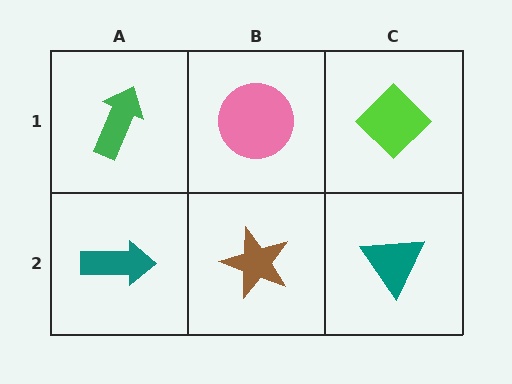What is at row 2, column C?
A teal triangle.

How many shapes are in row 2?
3 shapes.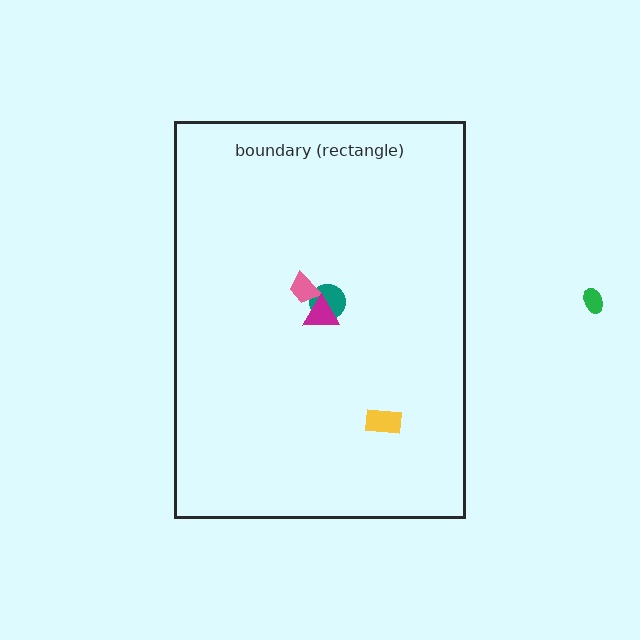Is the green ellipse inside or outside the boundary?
Outside.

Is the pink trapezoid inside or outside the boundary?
Inside.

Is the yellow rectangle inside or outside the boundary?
Inside.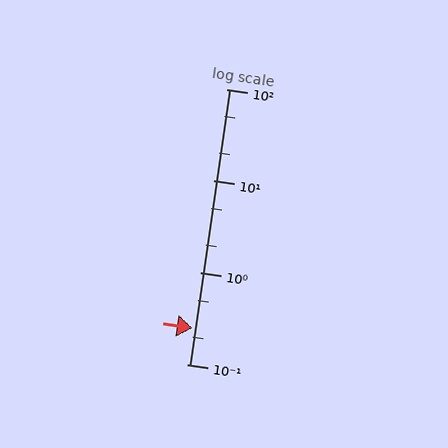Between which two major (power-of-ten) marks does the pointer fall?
The pointer is between 0.1 and 1.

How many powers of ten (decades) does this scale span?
The scale spans 3 decades, from 0.1 to 100.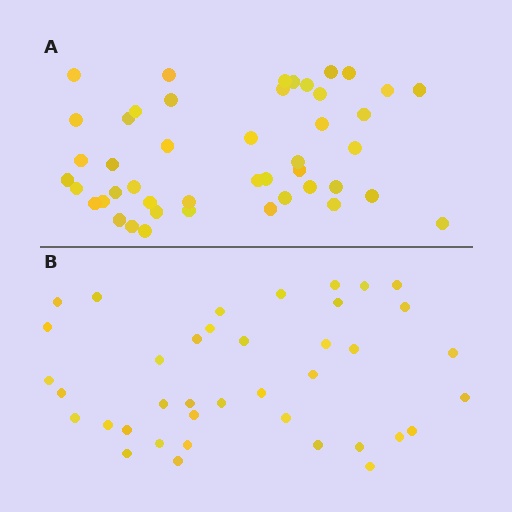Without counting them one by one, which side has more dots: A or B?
Region A (the top region) has more dots.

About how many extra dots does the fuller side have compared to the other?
Region A has roughly 8 or so more dots than region B.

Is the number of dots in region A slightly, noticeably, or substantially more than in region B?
Region A has only slightly more — the two regions are fairly close. The ratio is roughly 1.2 to 1.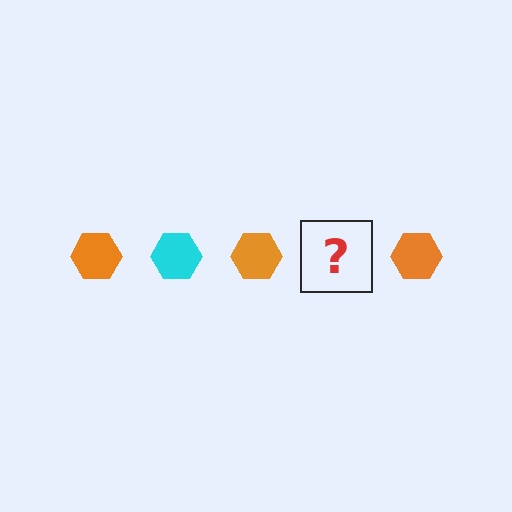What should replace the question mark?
The question mark should be replaced with a cyan hexagon.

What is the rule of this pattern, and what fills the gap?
The rule is that the pattern cycles through orange, cyan hexagons. The gap should be filled with a cyan hexagon.